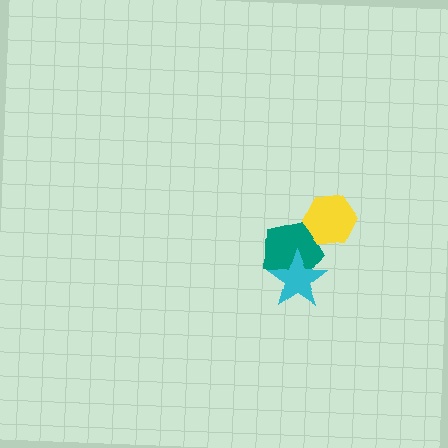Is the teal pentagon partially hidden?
Yes, it is partially covered by another shape.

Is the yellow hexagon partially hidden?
No, no other shape covers it.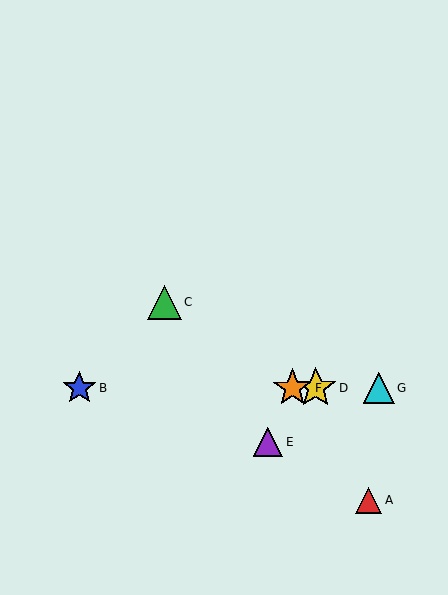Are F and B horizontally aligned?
Yes, both are at y≈388.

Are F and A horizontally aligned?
No, F is at y≈388 and A is at y≈500.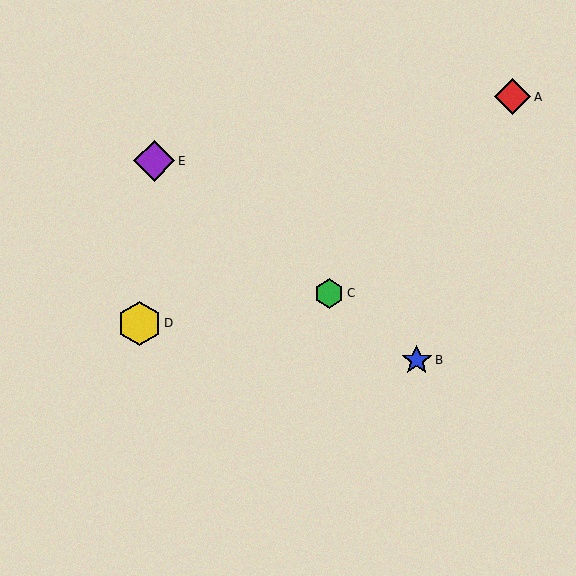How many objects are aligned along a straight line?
3 objects (B, C, E) are aligned along a straight line.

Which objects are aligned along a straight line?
Objects B, C, E are aligned along a straight line.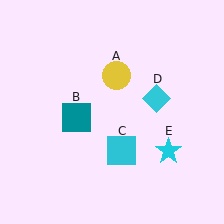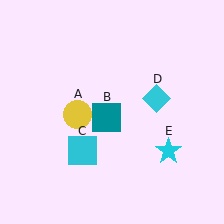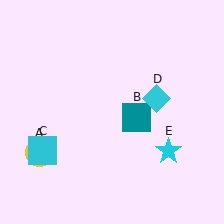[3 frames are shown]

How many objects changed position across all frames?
3 objects changed position: yellow circle (object A), teal square (object B), cyan square (object C).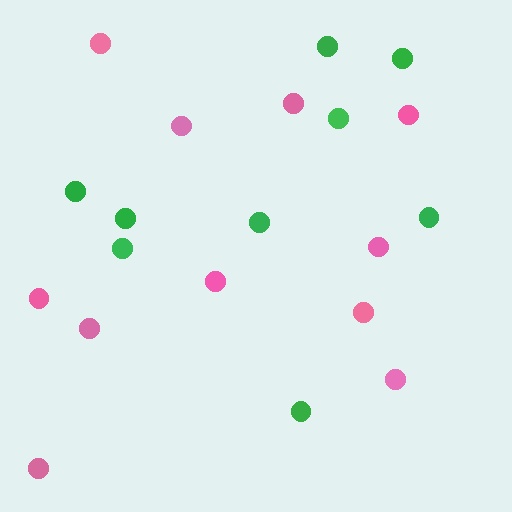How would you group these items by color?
There are 2 groups: one group of pink circles (11) and one group of green circles (9).